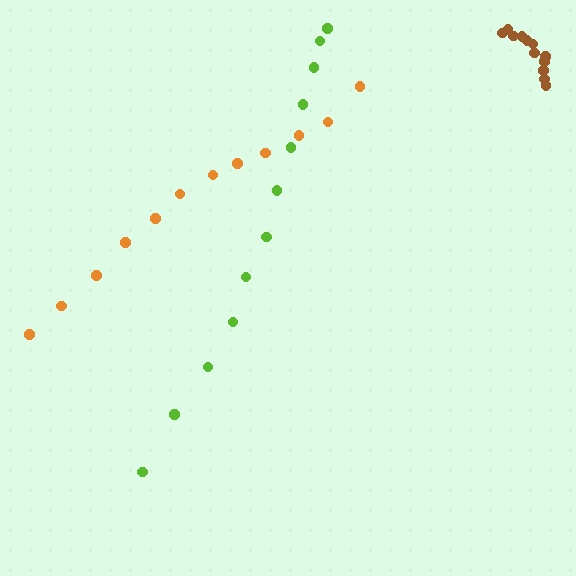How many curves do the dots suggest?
There are 3 distinct paths.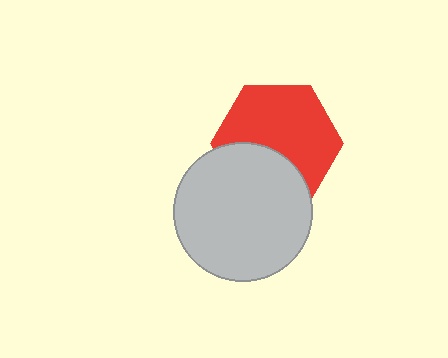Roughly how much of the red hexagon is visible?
Most of it is visible (roughly 66%).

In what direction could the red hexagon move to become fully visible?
The red hexagon could move up. That would shift it out from behind the light gray circle entirely.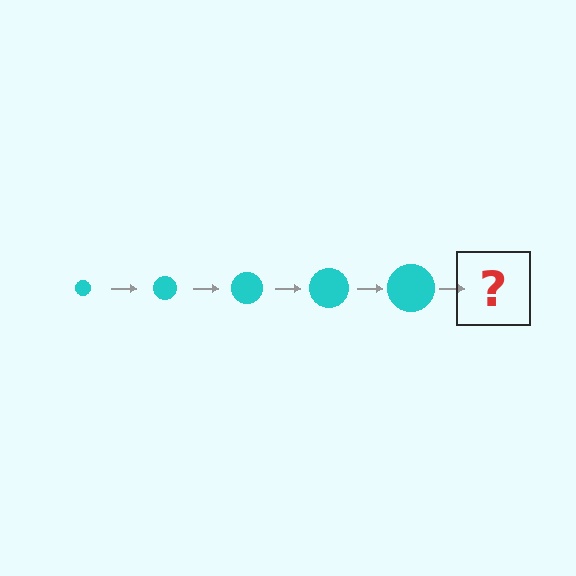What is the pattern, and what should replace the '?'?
The pattern is that the circle gets progressively larger each step. The '?' should be a cyan circle, larger than the previous one.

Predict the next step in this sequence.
The next step is a cyan circle, larger than the previous one.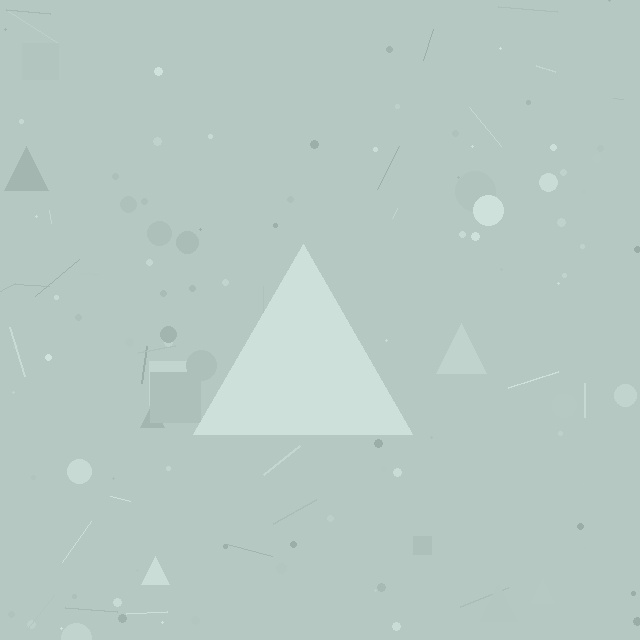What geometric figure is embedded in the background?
A triangle is embedded in the background.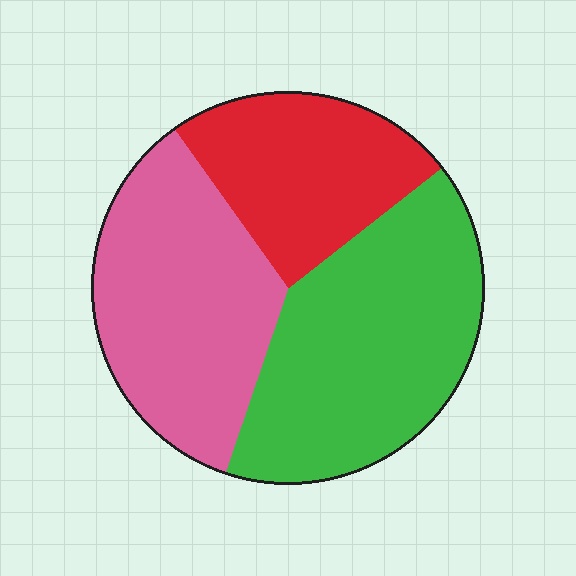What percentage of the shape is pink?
Pink covers roughly 35% of the shape.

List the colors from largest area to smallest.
From largest to smallest: green, pink, red.